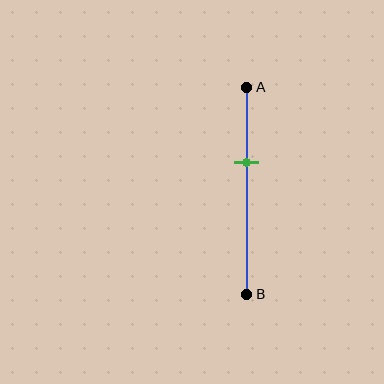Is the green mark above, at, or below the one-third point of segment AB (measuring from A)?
The green mark is below the one-third point of segment AB.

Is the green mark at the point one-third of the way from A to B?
No, the mark is at about 35% from A, not at the 33% one-third point.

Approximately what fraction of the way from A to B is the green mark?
The green mark is approximately 35% of the way from A to B.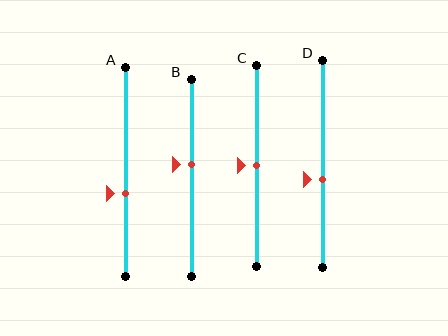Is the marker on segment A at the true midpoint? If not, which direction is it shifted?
No, the marker on segment A is shifted downward by about 10% of the segment length.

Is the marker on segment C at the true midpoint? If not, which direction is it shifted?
Yes, the marker on segment C is at the true midpoint.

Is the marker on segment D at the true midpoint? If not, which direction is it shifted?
No, the marker on segment D is shifted downward by about 7% of the segment length.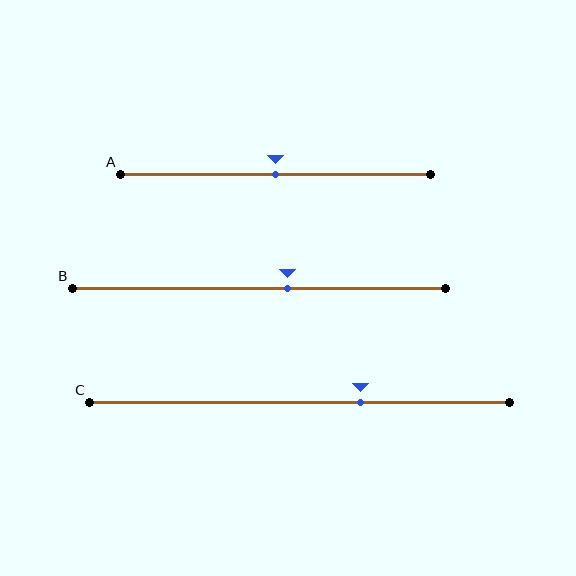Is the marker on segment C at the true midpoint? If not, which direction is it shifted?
No, the marker on segment C is shifted to the right by about 14% of the segment length.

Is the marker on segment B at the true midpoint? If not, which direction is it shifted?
No, the marker on segment B is shifted to the right by about 7% of the segment length.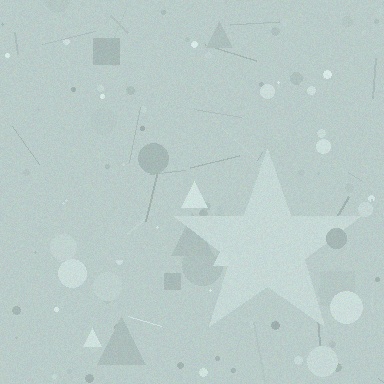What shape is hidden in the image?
A star is hidden in the image.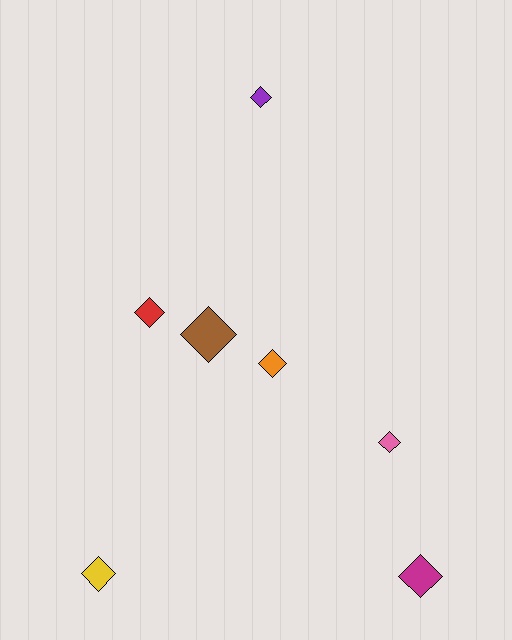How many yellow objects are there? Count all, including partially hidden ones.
There is 1 yellow object.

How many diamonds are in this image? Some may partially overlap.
There are 7 diamonds.